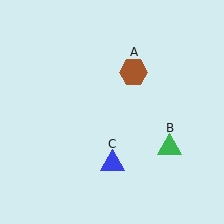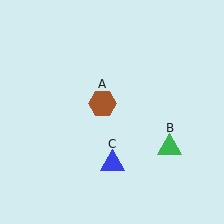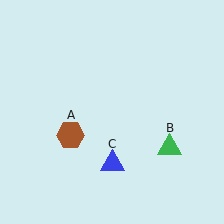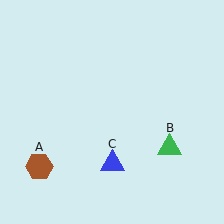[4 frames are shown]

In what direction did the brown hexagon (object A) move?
The brown hexagon (object A) moved down and to the left.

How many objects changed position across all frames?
1 object changed position: brown hexagon (object A).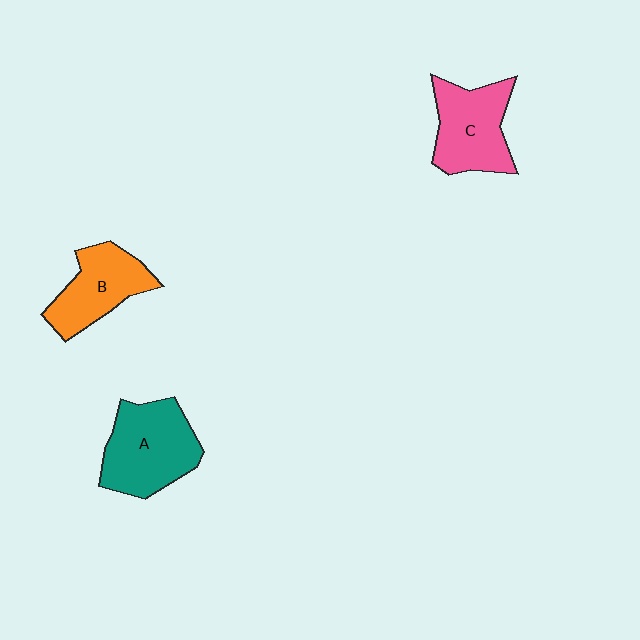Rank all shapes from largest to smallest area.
From largest to smallest: A (teal), C (pink), B (orange).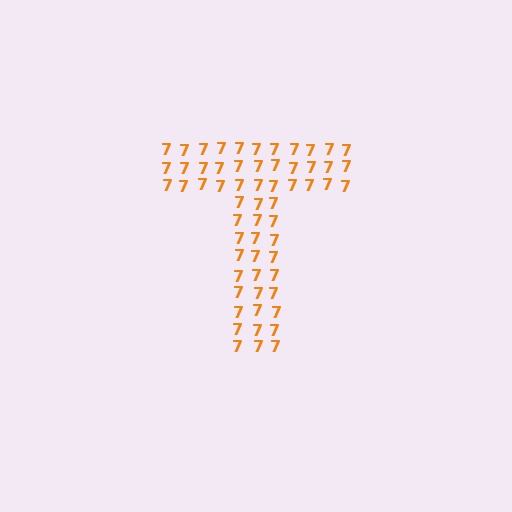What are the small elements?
The small elements are digit 7's.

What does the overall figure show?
The overall figure shows the letter T.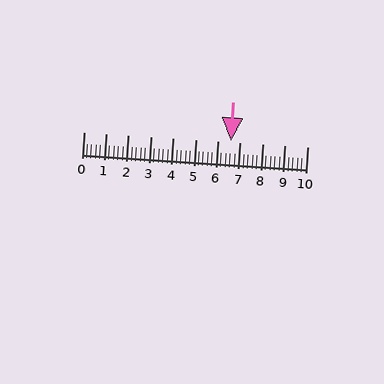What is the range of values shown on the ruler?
The ruler shows values from 0 to 10.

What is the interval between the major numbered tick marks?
The major tick marks are spaced 1 units apart.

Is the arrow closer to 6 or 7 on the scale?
The arrow is closer to 7.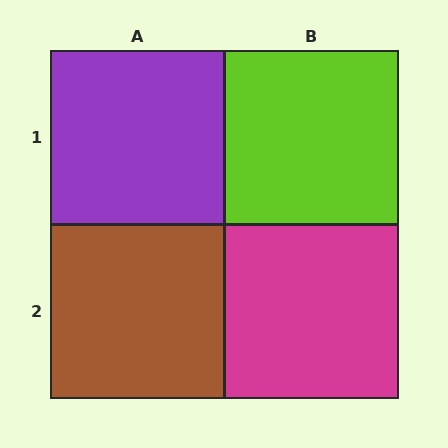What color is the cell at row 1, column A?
Purple.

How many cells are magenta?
1 cell is magenta.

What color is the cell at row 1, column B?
Lime.